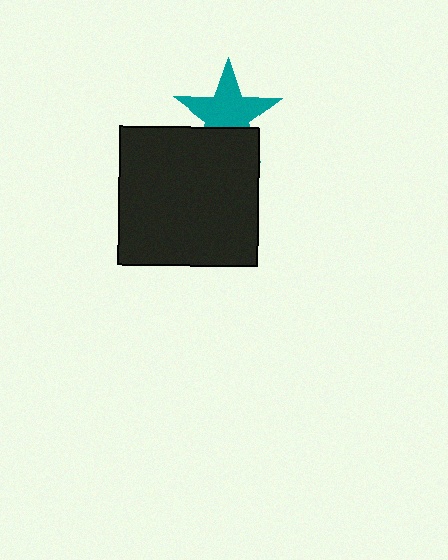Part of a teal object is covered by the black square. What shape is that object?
It is a star.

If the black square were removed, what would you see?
You would see the complete teal star.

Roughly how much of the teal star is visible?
Most of it is visible (roughly 70%).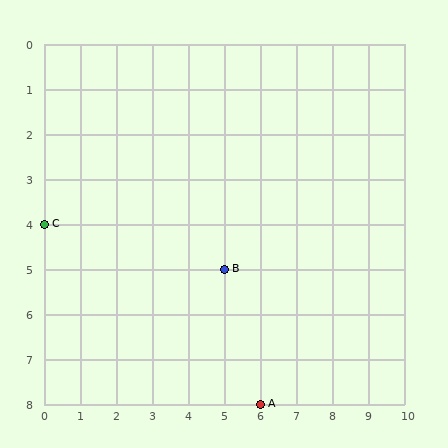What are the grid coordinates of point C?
Point C is at grid coordinates (0, 4).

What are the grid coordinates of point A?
Point A is at grid coordinates (6, 8).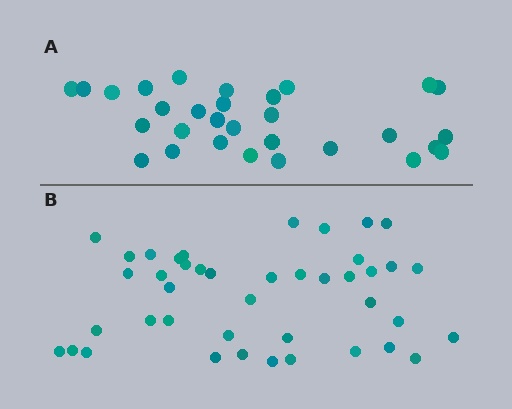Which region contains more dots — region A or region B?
Region B (the bottom region) has more dots.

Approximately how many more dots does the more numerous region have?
Region B has roughly 12 or so more dots than region A.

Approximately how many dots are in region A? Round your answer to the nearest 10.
About 30 dots.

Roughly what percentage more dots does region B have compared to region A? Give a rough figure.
About 40% more.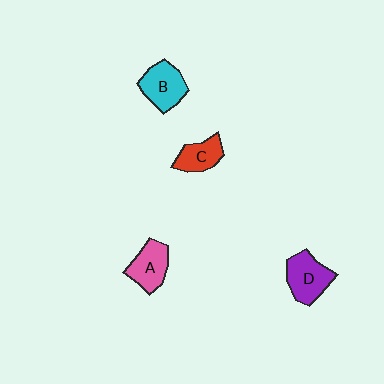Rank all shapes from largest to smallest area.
From largest to smallest: D (purple), B (cyan), A (pink), C (red).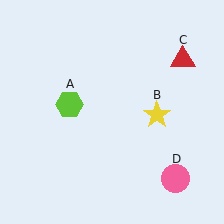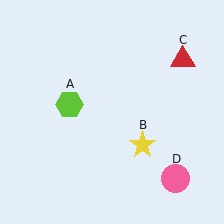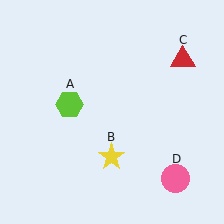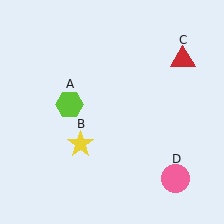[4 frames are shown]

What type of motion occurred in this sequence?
The yellow star (object B) rotated clockwise around the center of the scene.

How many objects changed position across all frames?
1 object changed position: yellow star (object B).